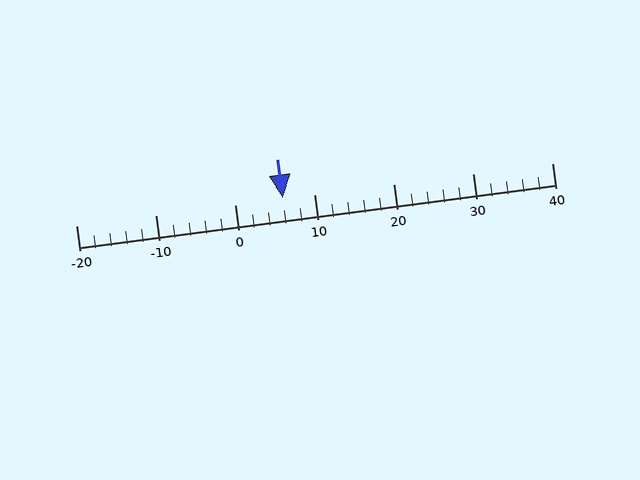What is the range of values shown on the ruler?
The ruler shows values from -20 to 40.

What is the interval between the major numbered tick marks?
The major tick marks are spaced 10 units apart.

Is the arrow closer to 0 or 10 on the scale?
The arrow is closer to 10.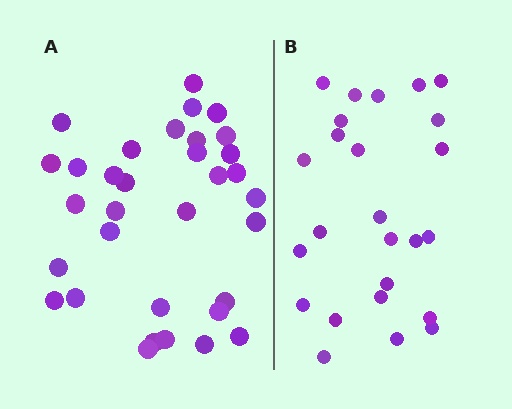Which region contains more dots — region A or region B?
Region A (the left region) has more dots.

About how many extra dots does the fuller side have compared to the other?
Region A has roughly 8 or so more dots than region B.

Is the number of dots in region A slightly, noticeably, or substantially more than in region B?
Region A has noticeably more, but not dramatically so. The ratio is roughly 1.3 to 1.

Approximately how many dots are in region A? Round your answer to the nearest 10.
About 30 dots. (The exact count is 33, which rounds to 30.)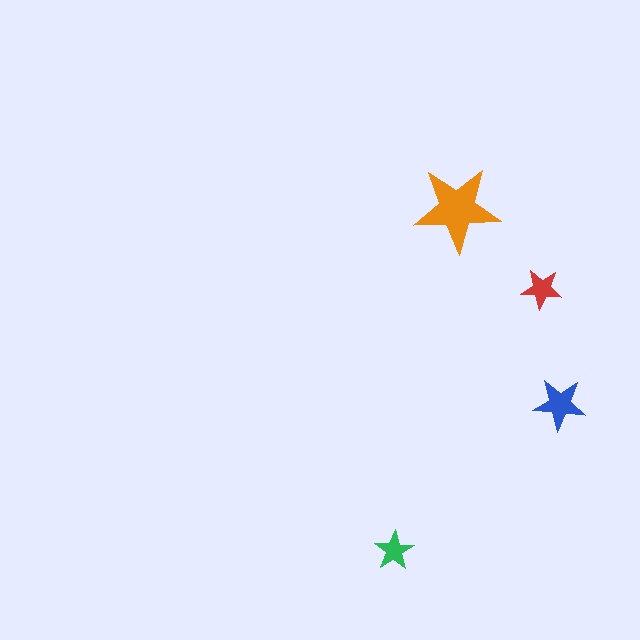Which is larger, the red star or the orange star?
The orange one.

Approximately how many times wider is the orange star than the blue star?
About 1.5 times wider.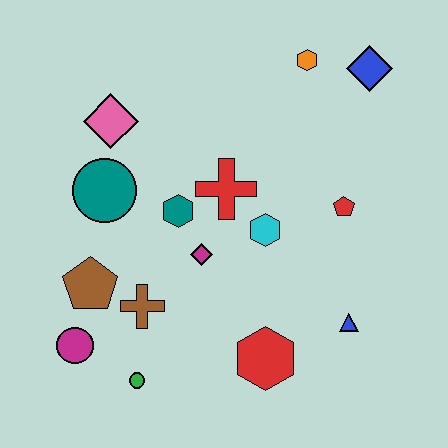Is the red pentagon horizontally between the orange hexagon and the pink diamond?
No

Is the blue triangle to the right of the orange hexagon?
Yes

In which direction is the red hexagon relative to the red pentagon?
The red hexagon is below the red pentagon.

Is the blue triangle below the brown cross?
Yes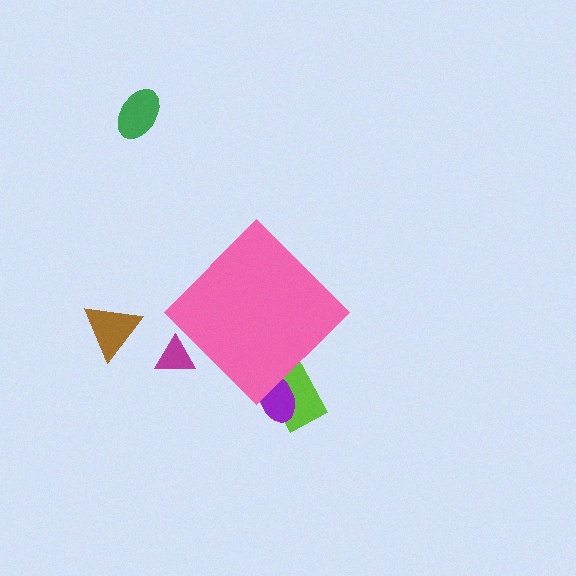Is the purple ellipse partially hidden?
Yes, the purple ellipse is partially hidden behind the pink diamond.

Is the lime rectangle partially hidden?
Yes, the lime rectangle is partially hidden behind the pink diamond.